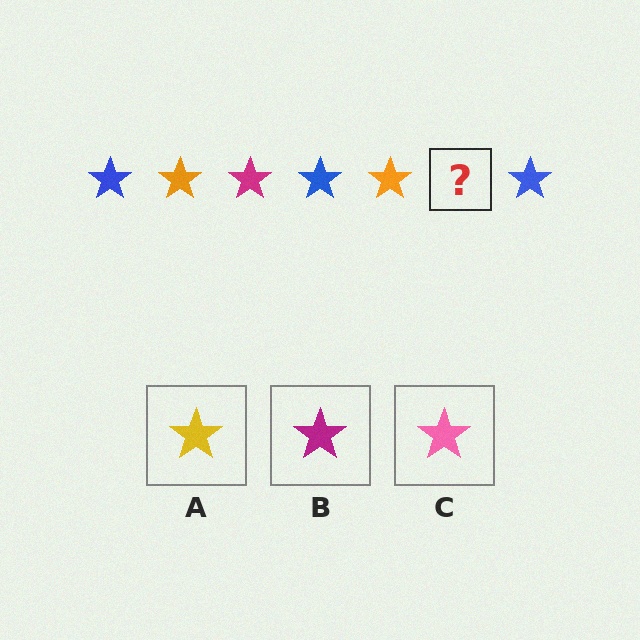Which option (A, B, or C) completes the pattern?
B.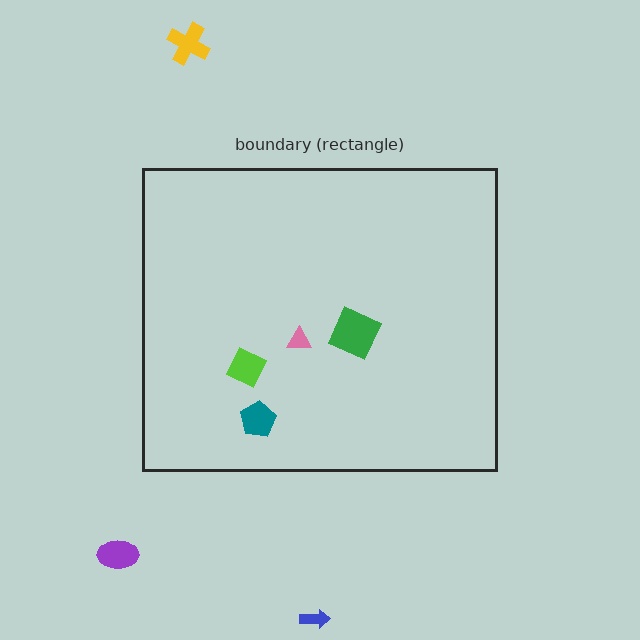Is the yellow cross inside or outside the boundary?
Outside.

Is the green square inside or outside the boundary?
Inside.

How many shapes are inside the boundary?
4 inside, 3 outside.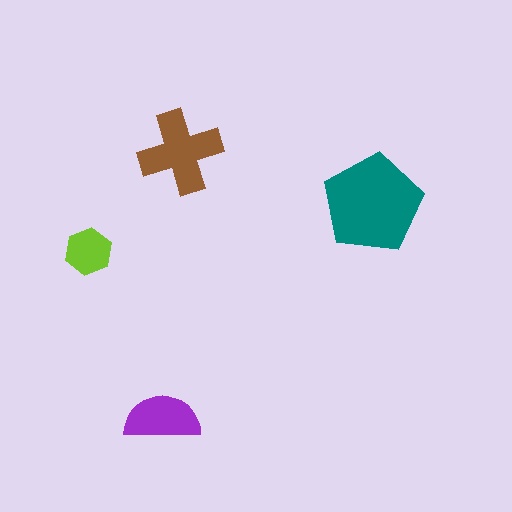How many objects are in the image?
There are 4 objects in the image.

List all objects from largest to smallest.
The teal pentagon, the brown cross, the purple semicircle, the lime hexagon.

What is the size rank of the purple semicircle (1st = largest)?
3rd.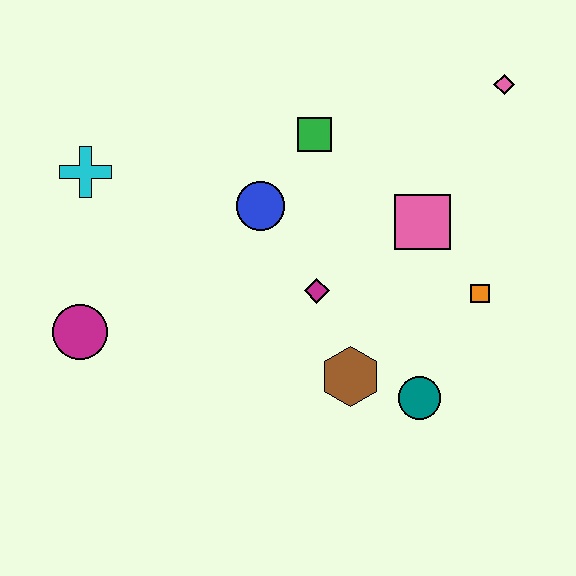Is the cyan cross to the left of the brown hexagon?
Yes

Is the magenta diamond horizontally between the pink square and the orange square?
No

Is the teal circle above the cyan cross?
No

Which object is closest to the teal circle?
The brown hexagon is closest to the teal circle.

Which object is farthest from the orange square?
The cyan cross is farthest from the orange square.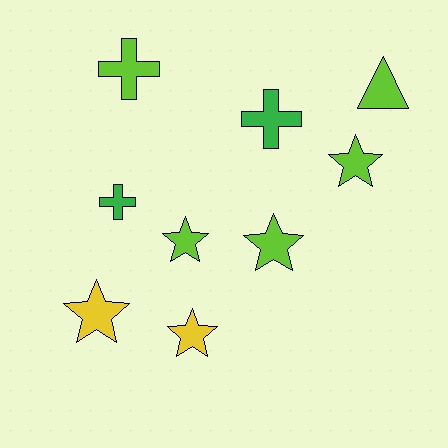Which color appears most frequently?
Lime, with 5 objects.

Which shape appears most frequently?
Star, with 5 objects.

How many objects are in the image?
There are 9 objects.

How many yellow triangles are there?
There are no yellow triangles.